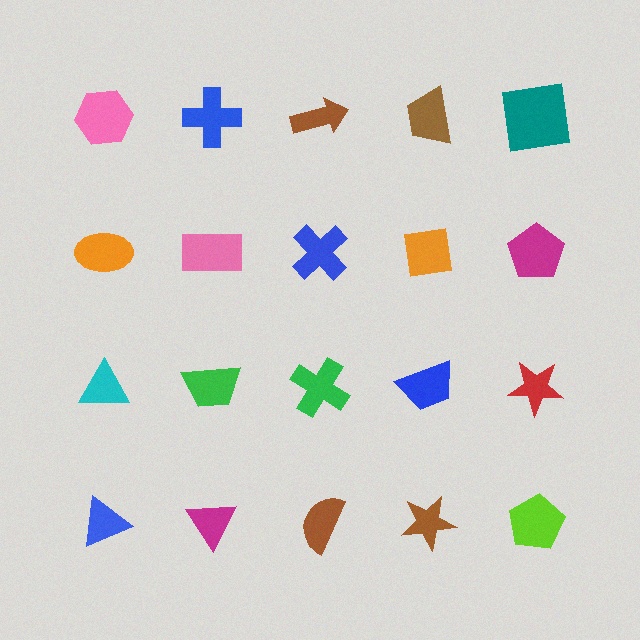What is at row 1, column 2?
A blue cross.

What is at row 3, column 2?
A green trapezoid.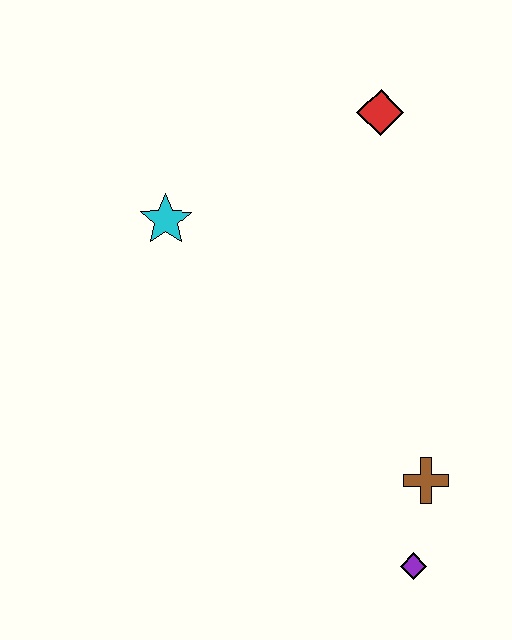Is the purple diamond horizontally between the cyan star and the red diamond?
No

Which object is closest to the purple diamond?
The brown cross is closest to the purple diamond.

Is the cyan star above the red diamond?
No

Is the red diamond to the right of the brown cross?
No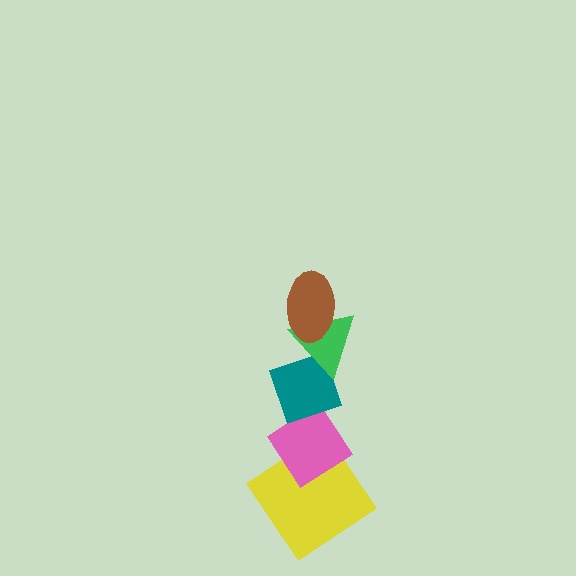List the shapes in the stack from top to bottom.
From top to bottom: the brown ellipse, the green triangle, the teal diamond, the pink diamond, the yellow diamond.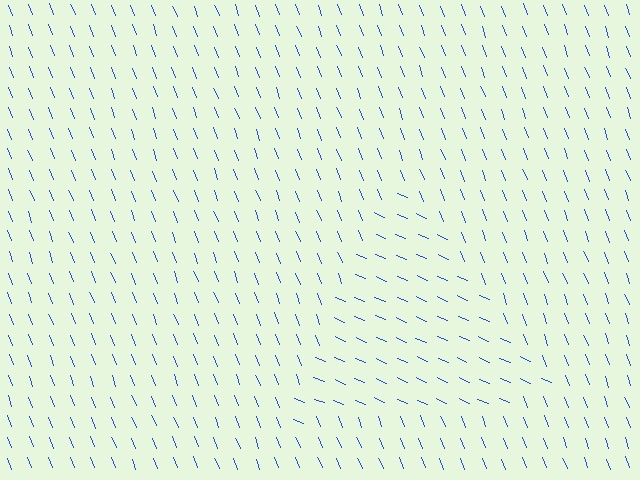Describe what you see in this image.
The image is filled with small blue line segments. A triangle region in the image has lines oriented differently from the surrounding lines, creating a visible texture boundary.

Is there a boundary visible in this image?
Yes, there is a texture boundary formed by a change in line orientation.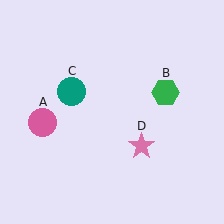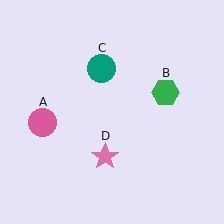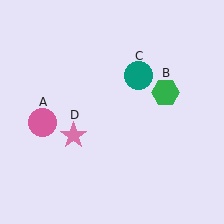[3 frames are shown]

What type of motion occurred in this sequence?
The teal circle (object C), pink star (object D) rotated clockwise around the center of the scene.